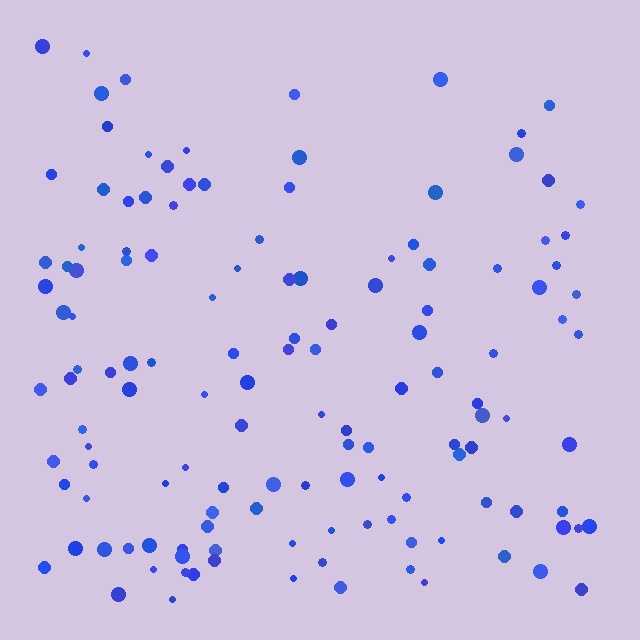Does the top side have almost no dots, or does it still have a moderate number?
Still a moderate number, just noticeably fewer than the bottom.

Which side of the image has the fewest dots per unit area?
The top.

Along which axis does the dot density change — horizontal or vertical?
Vertical.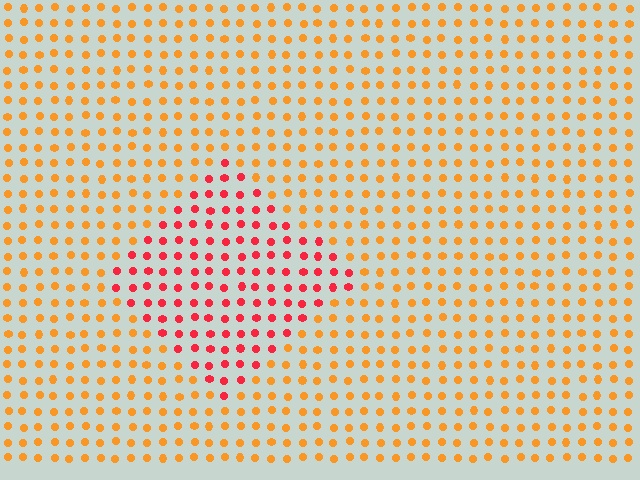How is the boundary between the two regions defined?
The boundary is defined purely by a slight shift in hue (about 40 degrees). Spacing, size, and orientation are identical on both sides.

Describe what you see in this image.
The image is filled with small orange elements in a uniform arrangement. A diamond-shaped region is visible where the elements are tinted to a slightly different hue, forming a subtle color boundary.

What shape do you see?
I see a diamond.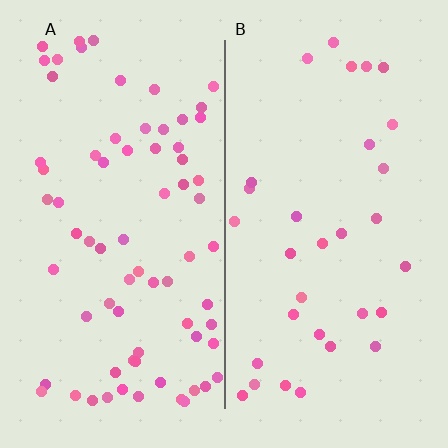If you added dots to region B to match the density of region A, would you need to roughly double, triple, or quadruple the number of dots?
Approximately double.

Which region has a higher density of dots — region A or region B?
A (the left).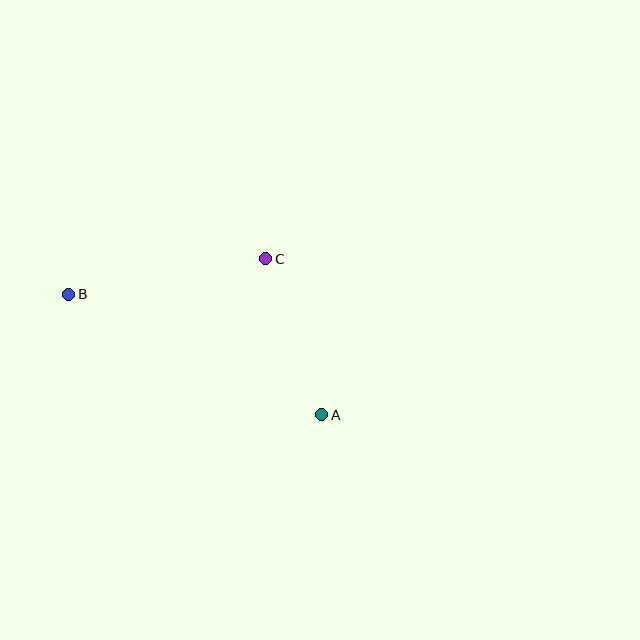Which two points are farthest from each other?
Points A and B are farthest from each other.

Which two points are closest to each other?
Points A and C are closest to each other.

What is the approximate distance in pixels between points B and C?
The distance between B and C is approximately 200 pixels.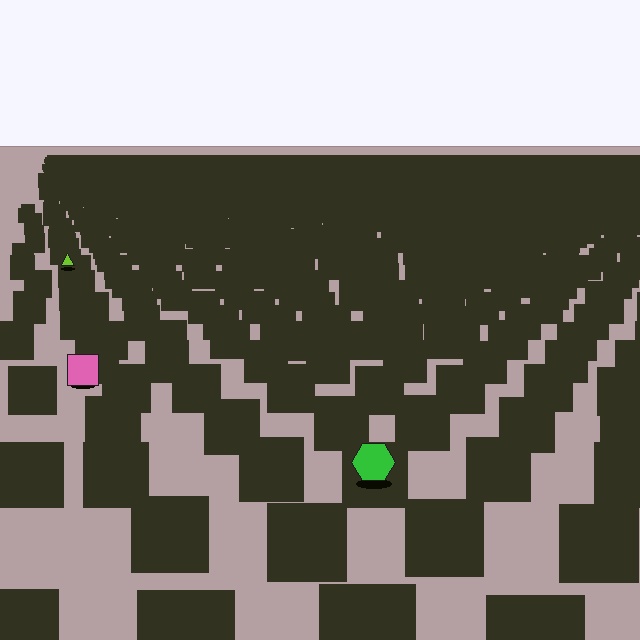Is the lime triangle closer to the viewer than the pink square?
No. The pink square is closer — you can tell from the texture gradient: the ground texture is coarser near it.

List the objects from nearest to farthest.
From nearest to farthest: the green hexagon, the pink square, the lime triangle.